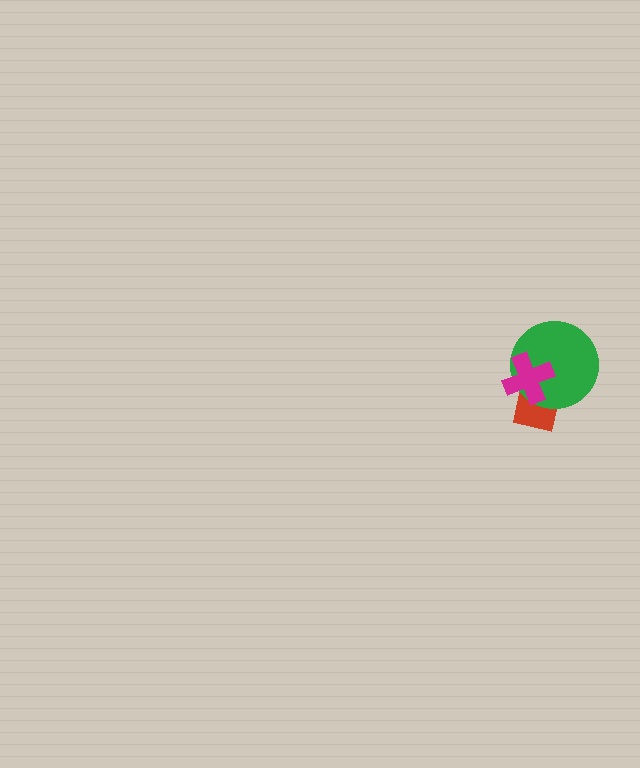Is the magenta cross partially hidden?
No, no other shape covers it.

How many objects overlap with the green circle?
2 objects overlap with the green circle.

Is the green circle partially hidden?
Yes, it is partially covered by another shape.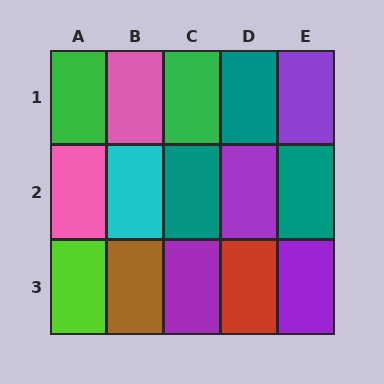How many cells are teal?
3 cells are teal.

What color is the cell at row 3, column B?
Brown.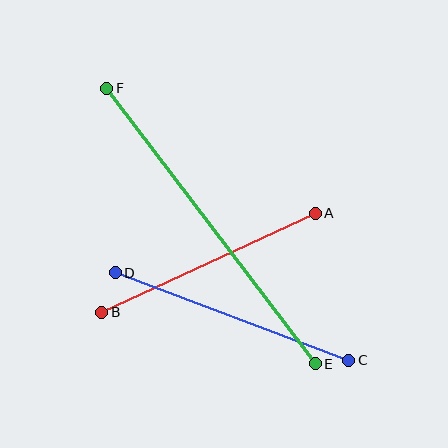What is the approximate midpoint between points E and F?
The midpoint is at approximately (211, 226) pixels.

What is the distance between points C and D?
The distance is approximately 249 pixels.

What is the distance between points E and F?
The distance is approximately 346 pixels.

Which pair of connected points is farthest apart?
Points E and F are farthest apart.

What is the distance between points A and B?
The distance is approximately 235 pixels.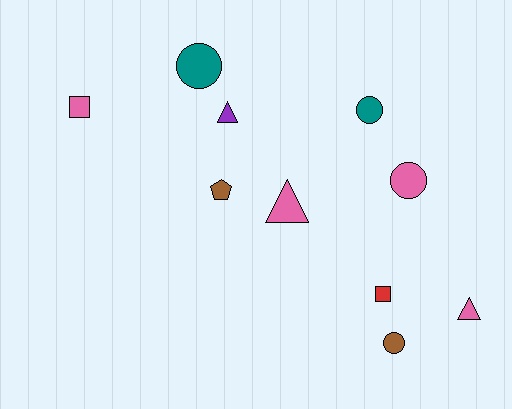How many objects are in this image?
There are 10 objects.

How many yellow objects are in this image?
There are no yellow objects.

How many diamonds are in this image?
There are no diamonds.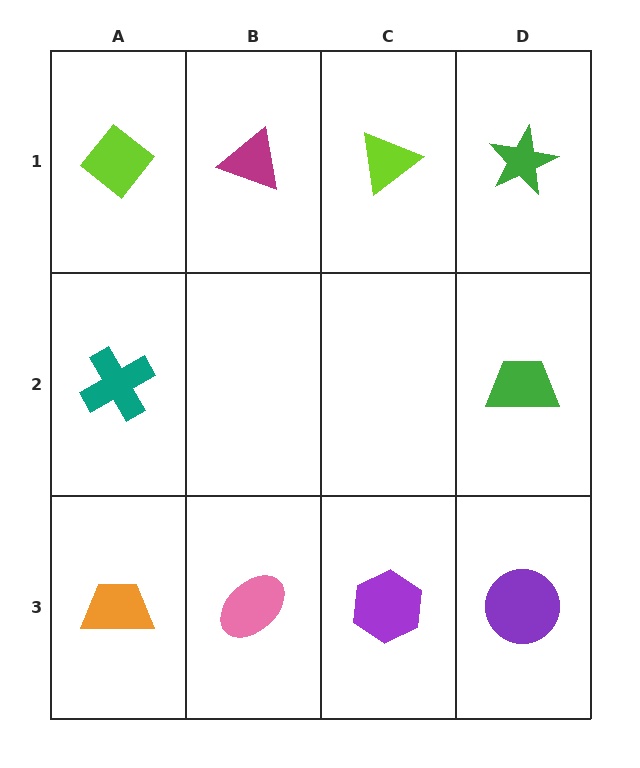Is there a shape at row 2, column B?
No, that cell is empty.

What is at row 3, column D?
A purple circle.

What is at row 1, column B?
A magenta triangle.